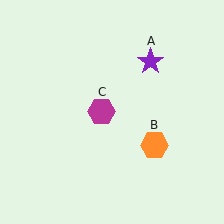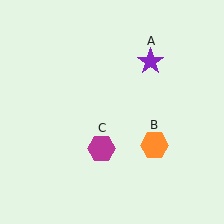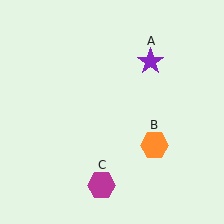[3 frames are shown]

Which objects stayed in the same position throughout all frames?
Purple star (object A) and orange hexagon (object B) remained stationary.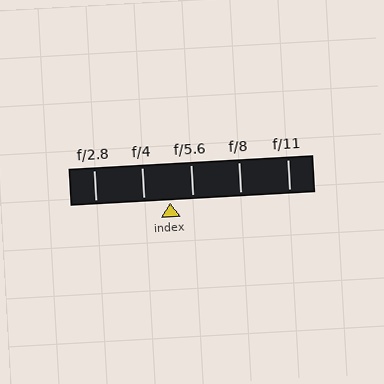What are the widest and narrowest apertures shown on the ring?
The widest aperture shown is f/2.8 and the narrowest is f/11.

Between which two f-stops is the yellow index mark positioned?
The index mark is between f/4 and f/5.6.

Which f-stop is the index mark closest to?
The index mark is closest to f/5.6.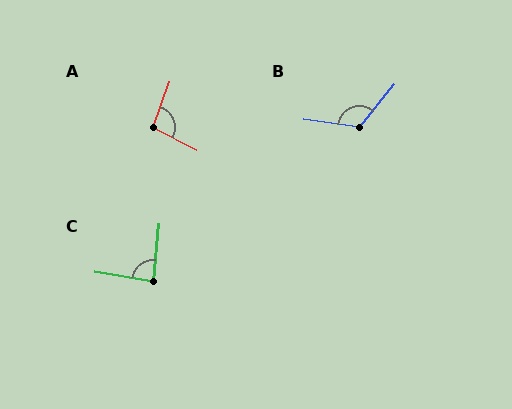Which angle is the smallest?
C, at approximately 85 degrees.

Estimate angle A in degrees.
Approximately 98 degrees.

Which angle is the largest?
B, at approximately 121 degrees.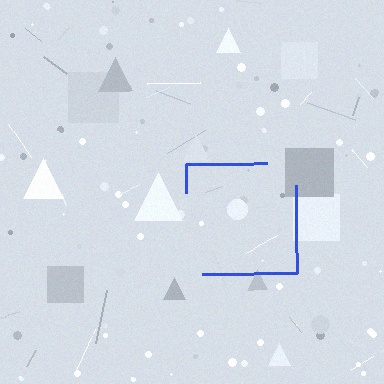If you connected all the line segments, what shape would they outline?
They would outline a square.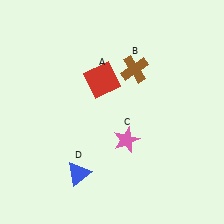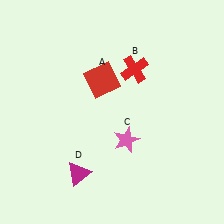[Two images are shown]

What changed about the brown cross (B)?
In Image 1, B is brown. In Image 2, it changed to red.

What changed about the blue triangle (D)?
In Image 1, D is blue. In Image 2, it changed to magenta.